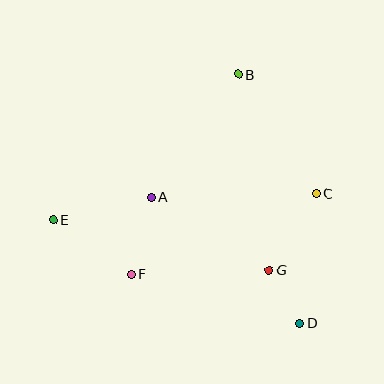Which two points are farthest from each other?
Points D and E are farthest from each other.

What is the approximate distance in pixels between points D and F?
The distance between D and F is approximately 175 pixels.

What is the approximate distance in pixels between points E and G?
The distance between E and G is approximately 222 pixels.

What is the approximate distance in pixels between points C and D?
The distance between C and D is approximately 131 pixels.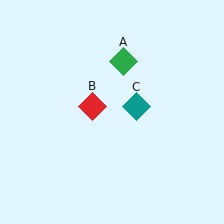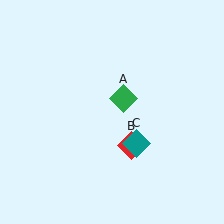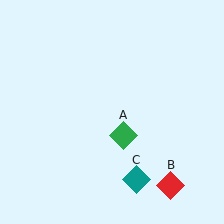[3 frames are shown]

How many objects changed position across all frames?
3 objects changed position: green diamond (object A), red diamond (object B), teal diamond (object C).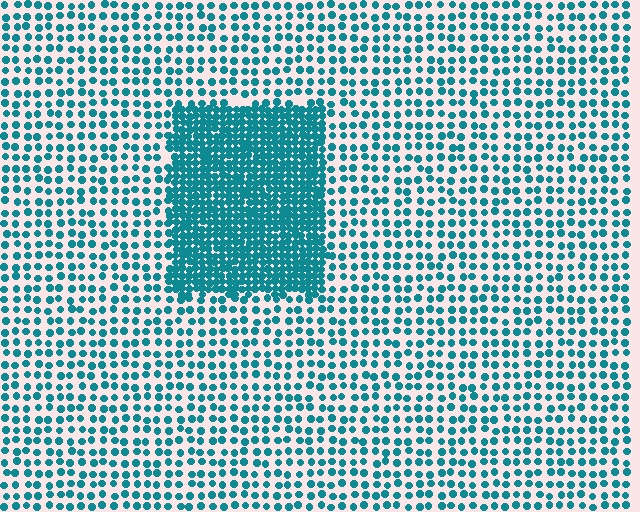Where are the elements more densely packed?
The elements are more densely packed inside the rectangle boundary.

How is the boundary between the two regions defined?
The boundary is defined by a change in element density (approximately 2.7x ratio). All elements are the same color, size, and shape.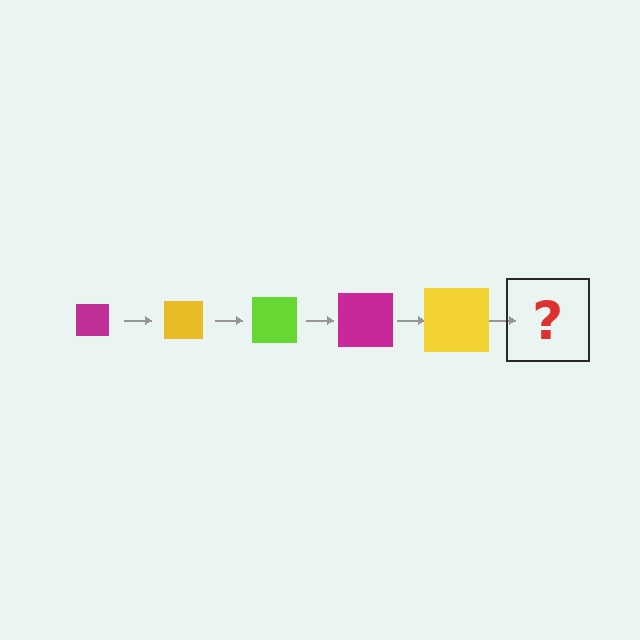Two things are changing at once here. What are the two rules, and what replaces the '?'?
The two rules are that the square grows larger each step and the color cycles through magenta, yellow, and lime. The '?' should be a lime square, larger than the previous one.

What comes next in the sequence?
The next element should be a lime square, larger than the previous one.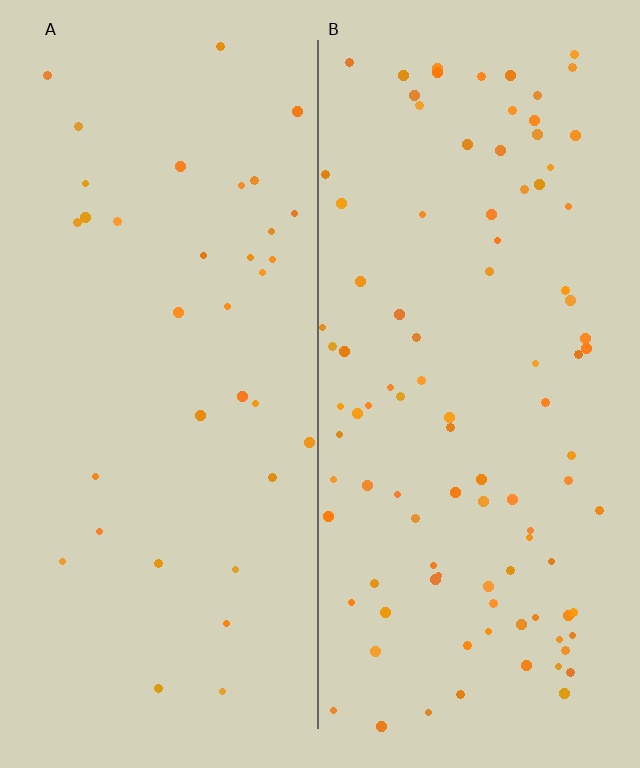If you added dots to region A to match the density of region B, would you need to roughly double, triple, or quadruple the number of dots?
Approximately triple.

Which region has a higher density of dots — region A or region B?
B (the right).